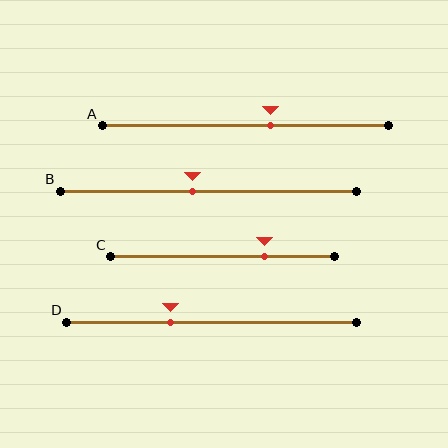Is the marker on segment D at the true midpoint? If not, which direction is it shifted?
No, the marker on segment D is shifted to the left by about 14% of the segment length.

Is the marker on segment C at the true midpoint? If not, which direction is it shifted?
No, the marker on segment C is shifted to the right by about 19% of the segment length.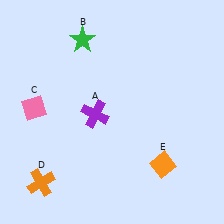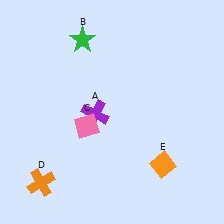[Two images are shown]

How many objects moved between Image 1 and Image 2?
1 object moved between the two images.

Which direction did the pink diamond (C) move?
The pink diamond (C) moved right.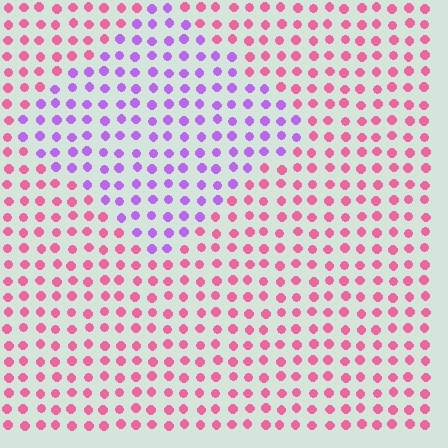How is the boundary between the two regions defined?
The boundary is defined purely by a slight shift in hue (about 58 degrees). Spacing, size, and orientation are identical on both sides.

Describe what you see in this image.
The image is filled with small pink elements in a uniform arrangement. A diamond-shaped region is visible where the elements are tinted to a slightly different hue, forming a subtle color boundary.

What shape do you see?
I see a diamond.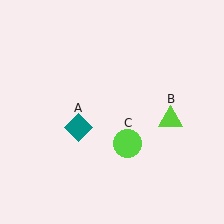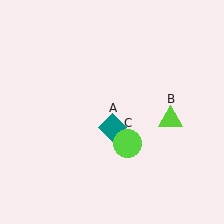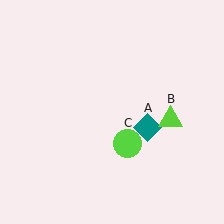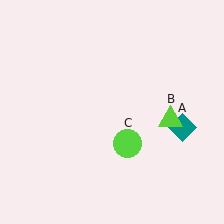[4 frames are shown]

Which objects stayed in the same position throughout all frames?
Lime triangle (object B) and lime circle (object C) remained stationary.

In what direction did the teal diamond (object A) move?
The teal diamond (object A) moved right.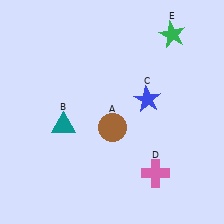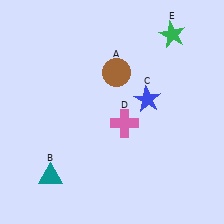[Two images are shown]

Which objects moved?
The objects that moved are: the brown circle (A), the teal triangle (B), the pink cross (D).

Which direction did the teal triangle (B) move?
The teal triangle (B) moved down.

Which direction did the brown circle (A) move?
The brown circle (A) moved up.